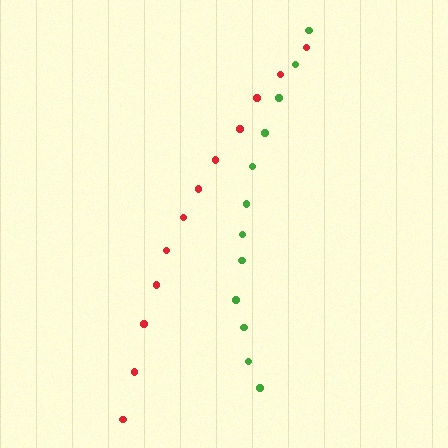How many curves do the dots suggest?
There are 2 distinct paths.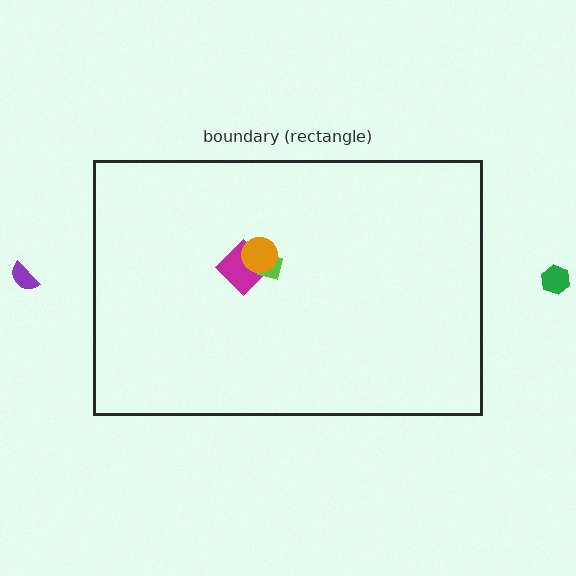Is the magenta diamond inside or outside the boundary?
Inside.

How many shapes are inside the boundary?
3 inside, 2 outside.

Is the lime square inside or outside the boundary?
Inside.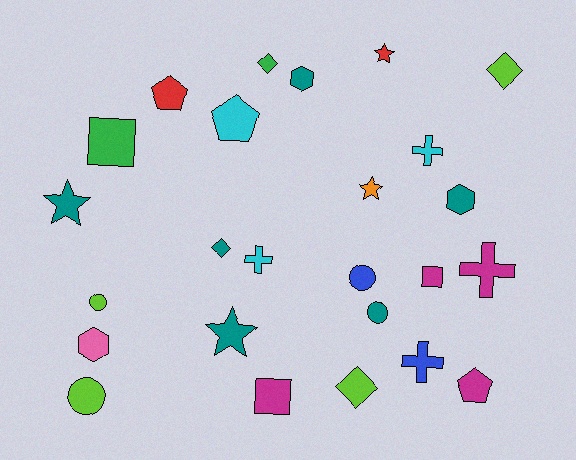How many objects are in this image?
There are 25 objects.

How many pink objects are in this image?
There is 1 pink object.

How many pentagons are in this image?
There are 3 pentagons.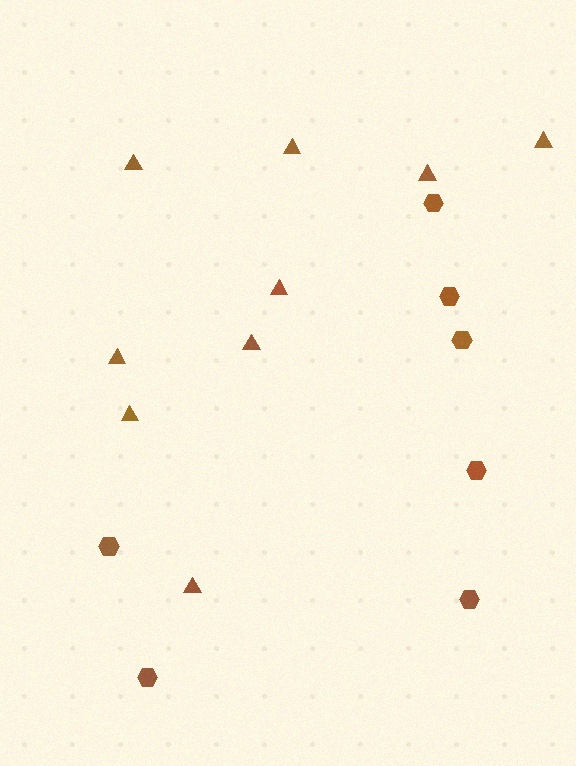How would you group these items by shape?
There are 2 groups: one group of triangles (9) and one group of hexagons (7).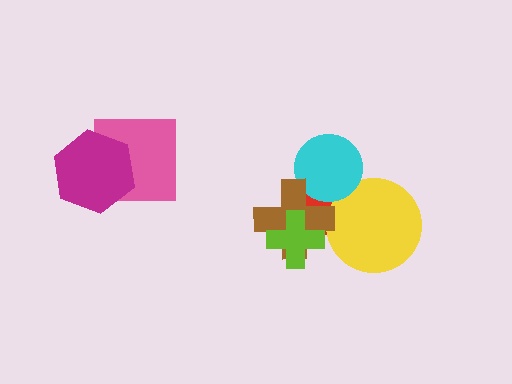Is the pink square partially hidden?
Yes, it is partially covered by another shape.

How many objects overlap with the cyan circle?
2 objects overlap with the cyan circle.